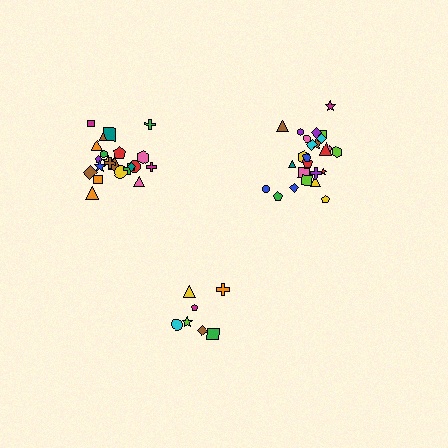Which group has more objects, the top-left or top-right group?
The top-right group.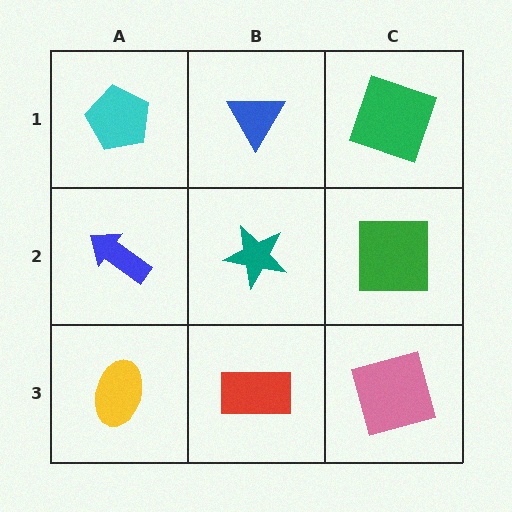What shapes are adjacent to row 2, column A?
A cyan pentagon (row 1, column A), a yellow ellipse (row 3, column A), a teal star (row 2, column B).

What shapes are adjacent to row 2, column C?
A green square (row 1, column C), a pink square (row 3, column C), a teal star (row 2, column B).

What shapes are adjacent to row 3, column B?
A teal star (row 2, column B), a yellow ellipse (row 3, column A), a pink square (row 3, column C).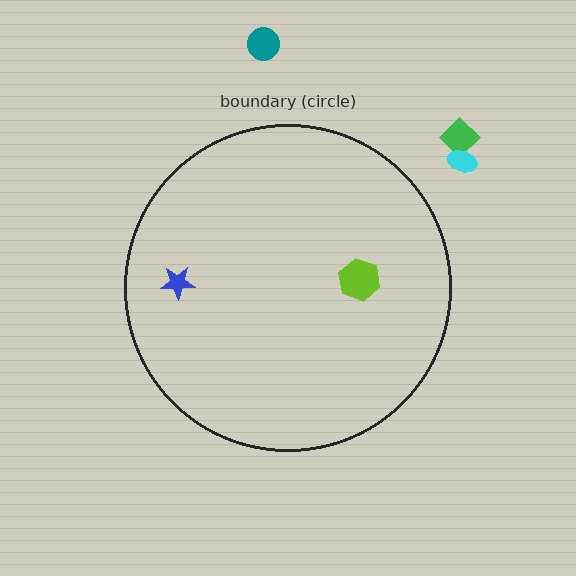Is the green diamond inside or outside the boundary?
Outside.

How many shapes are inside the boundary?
2 inside, 3 outside.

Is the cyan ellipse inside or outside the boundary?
Outside.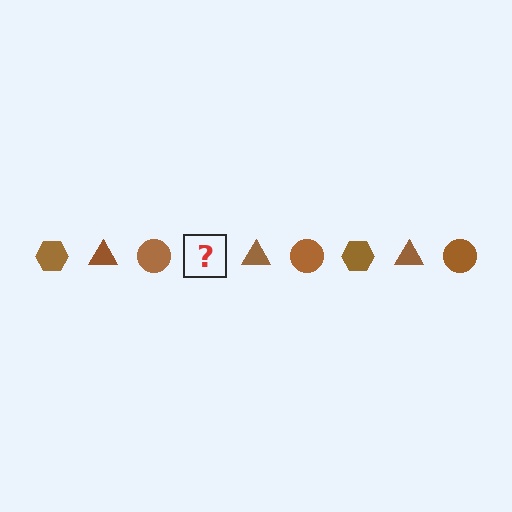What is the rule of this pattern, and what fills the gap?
The rule is that the pattern cycles through hexagon, triangle, circle shapes in brown. The gap should be filled with a brown hexagon.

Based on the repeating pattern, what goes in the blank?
The blank should be a brown hexagon.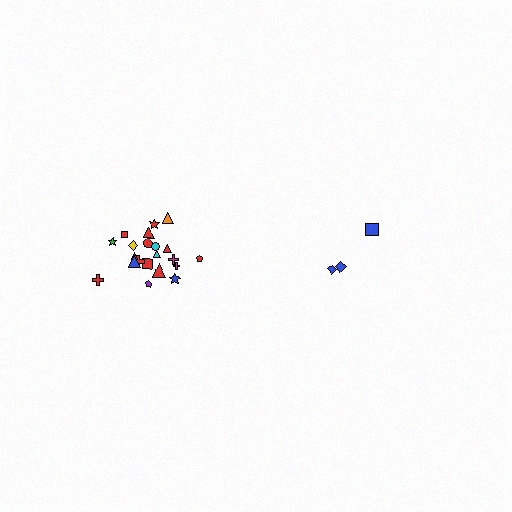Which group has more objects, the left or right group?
The left group.